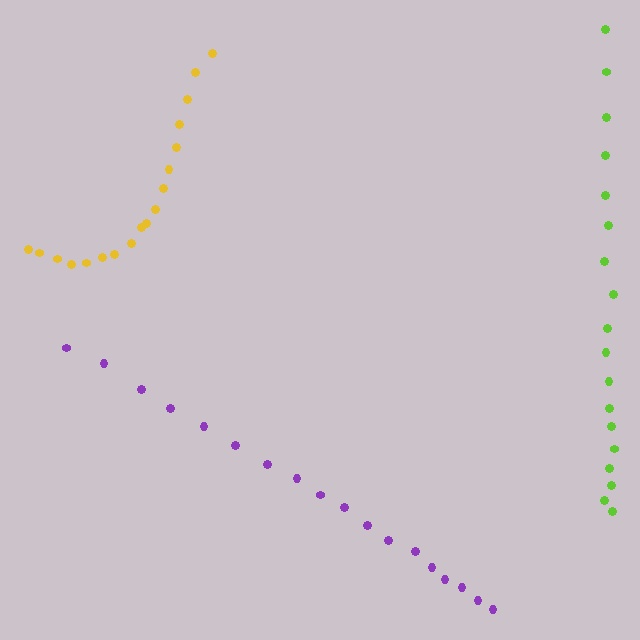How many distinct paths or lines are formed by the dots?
There are 3 distinct paths.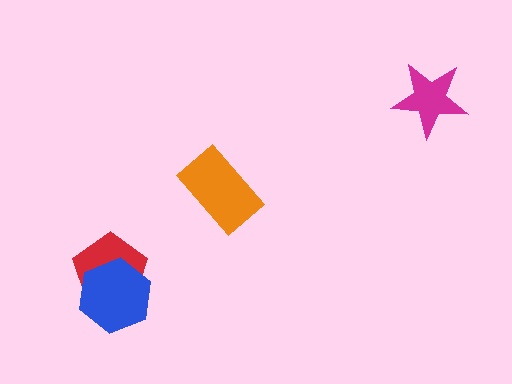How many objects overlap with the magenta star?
0 objects overlap with the magenta star.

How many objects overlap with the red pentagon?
1 object overlaps with the red pentagon.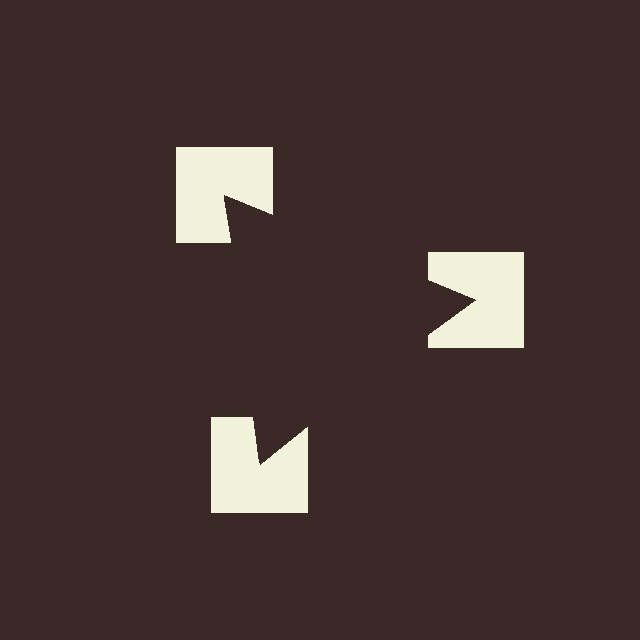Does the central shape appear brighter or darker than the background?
It typically appears slightly darker than the background, even though no actual brightness change is drawn.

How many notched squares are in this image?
There are 3 — one at each vertex of the illusory triangle.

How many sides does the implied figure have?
3 sides.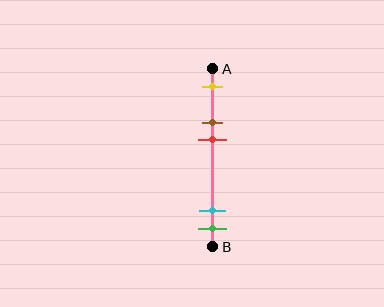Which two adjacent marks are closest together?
The cyan and green marks are the closest adjacent pair.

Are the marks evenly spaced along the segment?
No, the marks are not evenly spaced.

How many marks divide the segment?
There are 5 marks dividing the segment.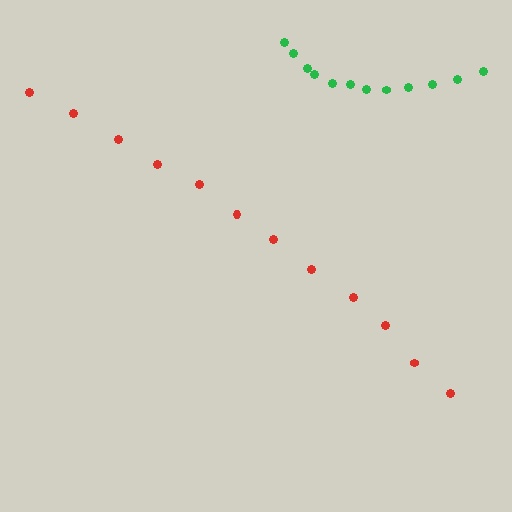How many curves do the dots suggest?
There are 2 distinct paths.